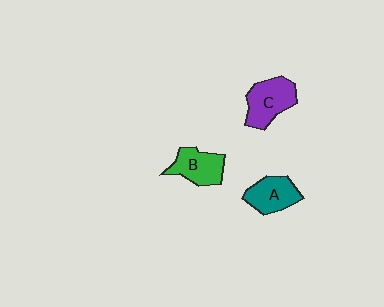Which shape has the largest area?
Shape C (purple).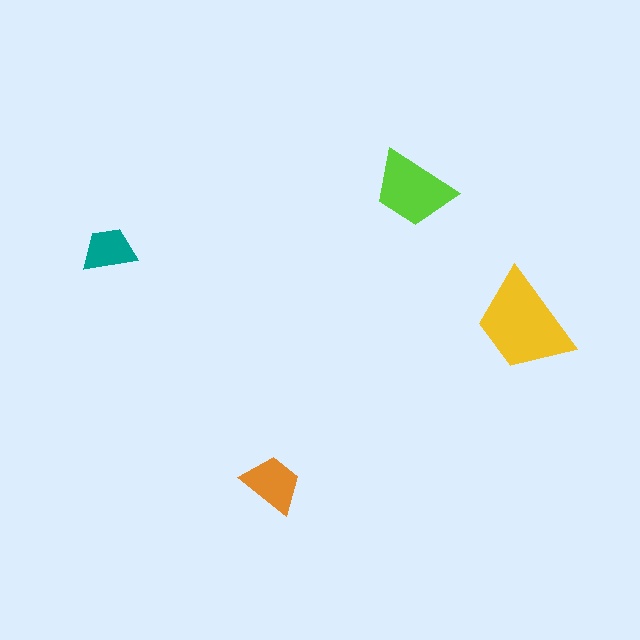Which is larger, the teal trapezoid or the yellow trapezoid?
The yellow one.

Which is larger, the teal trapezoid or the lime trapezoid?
The lime one.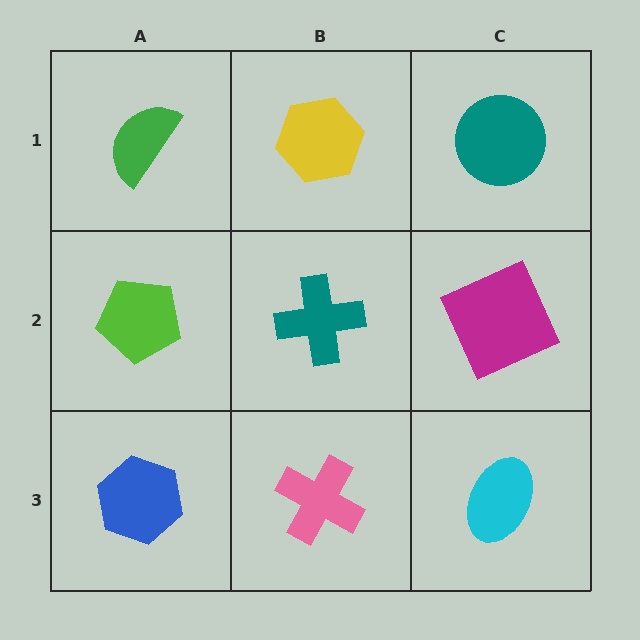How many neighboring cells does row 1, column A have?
2.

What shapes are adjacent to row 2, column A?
A green semicircle (row 1, column A), a blue hexagon (row 3, column A), a teal cross (row 2, column B).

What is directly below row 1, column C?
A magenta square.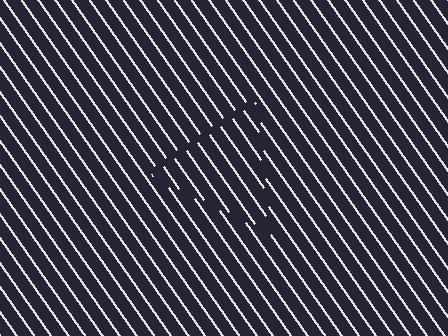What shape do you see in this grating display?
An illusory triangle. The interior of the shape contains the same grating, shifted by half a period — the contour is defined by the phase discontinuity where line-ends from the inner and outer gratings abut.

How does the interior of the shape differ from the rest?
The interior of the shape contains the same grating, shifted by half a period — the contour is defined by the phase discontinuity where line-ends from the inner and outer gratings abut.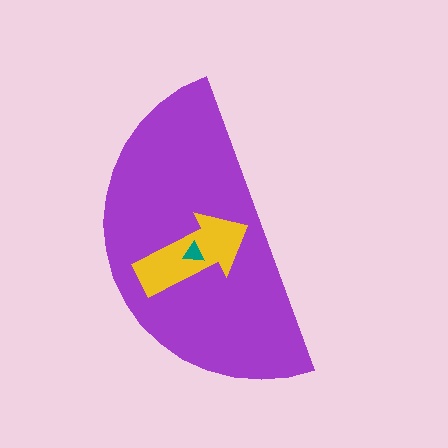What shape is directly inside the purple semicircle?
The yellow arrow.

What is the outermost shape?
The purple semicircle.